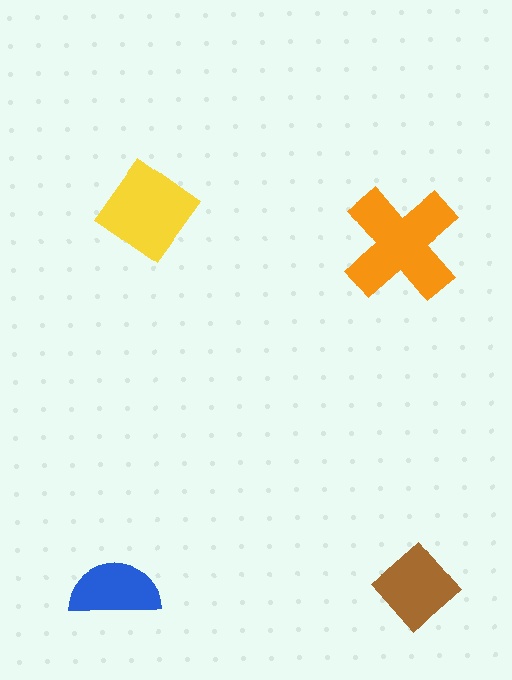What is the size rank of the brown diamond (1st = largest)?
3rd.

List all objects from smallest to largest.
The blue semicircle, the brown diamond, the yellow diamond, the orange cross.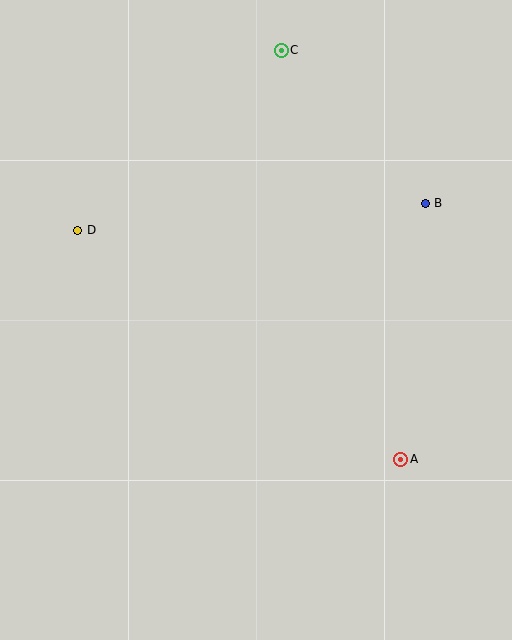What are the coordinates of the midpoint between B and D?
The midpoint between B and D is at (252, 217).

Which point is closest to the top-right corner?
Point B is closest to the top-right corner.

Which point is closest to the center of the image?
Point D at (78, 230) is closest to the center.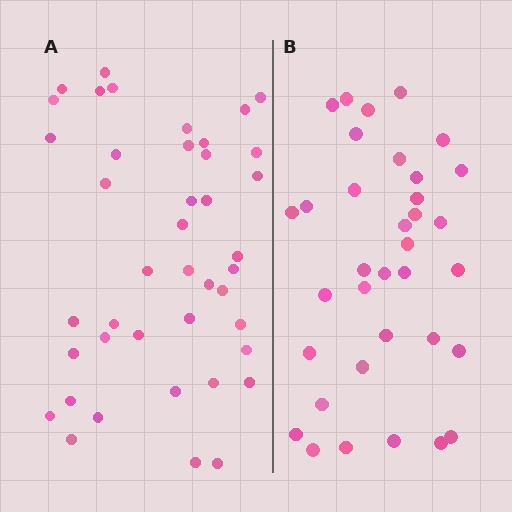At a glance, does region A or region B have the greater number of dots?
Region A (the left region) has more dots.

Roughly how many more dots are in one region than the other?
Region A has roughly 8 or so more dots than region B.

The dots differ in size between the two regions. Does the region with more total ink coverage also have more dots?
No. Region B has more total ink coverage because its dots are larger, but region A actually contains more individual dots. Total area can be misleading — the number of items is what matters here.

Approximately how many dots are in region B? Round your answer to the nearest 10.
About 40 dots. (The exact count is 35, which rounds to 40.)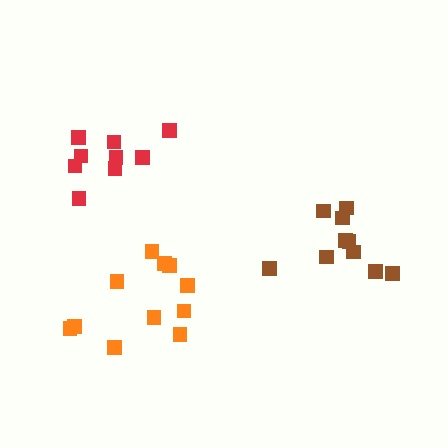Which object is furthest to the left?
The red cluster is leftmost.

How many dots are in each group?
Group 1: 10 dots, Group 2: 11 dots, Group 3: 9 dots (30 total).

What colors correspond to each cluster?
The clusters are colored: brown, orange, red.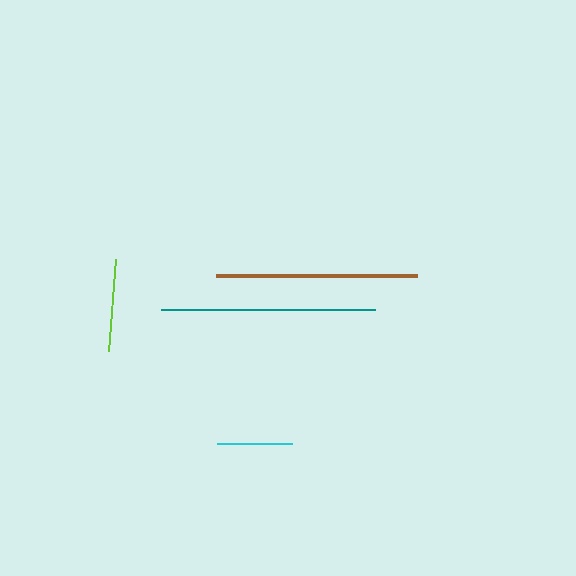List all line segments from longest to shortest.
From longest to shortest: teal, brown, lime, cyan.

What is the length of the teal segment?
The teal segment is approximately 215 pixels long.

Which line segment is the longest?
The teal line is the longest at approximately 215 pixels.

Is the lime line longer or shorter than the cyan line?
The lime line is longer than the cyan line.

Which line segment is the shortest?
The cyan line is the shortest at approximately 75 pixels.